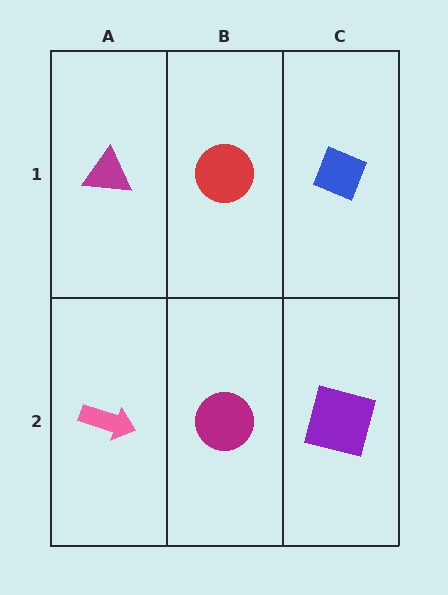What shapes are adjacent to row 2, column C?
A blue diamond (row 1, column C), a magenta circle (row 2, column B).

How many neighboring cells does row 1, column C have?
2.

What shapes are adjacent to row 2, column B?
A red circle (row 1, column B), a pink arrow (row 2, column A), a purple square (row 2, column C).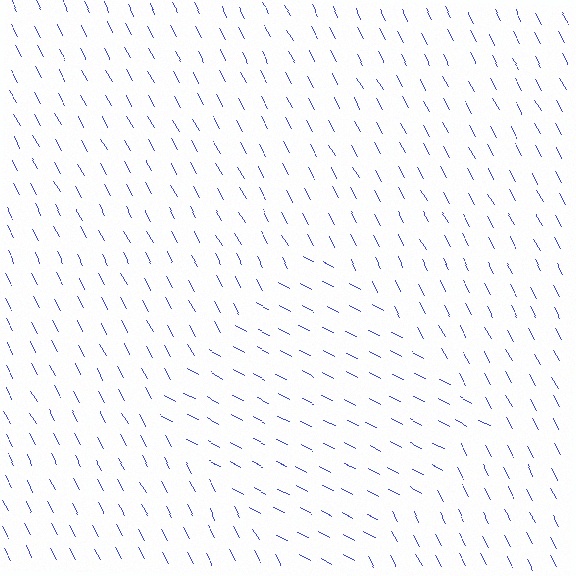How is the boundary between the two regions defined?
The boundary is defined purely by a change in line orientation (approximately 34 degrees difference). All lines are the same color and thickness.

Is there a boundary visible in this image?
Yes, there is a texture boundary formed by a change in line orientation.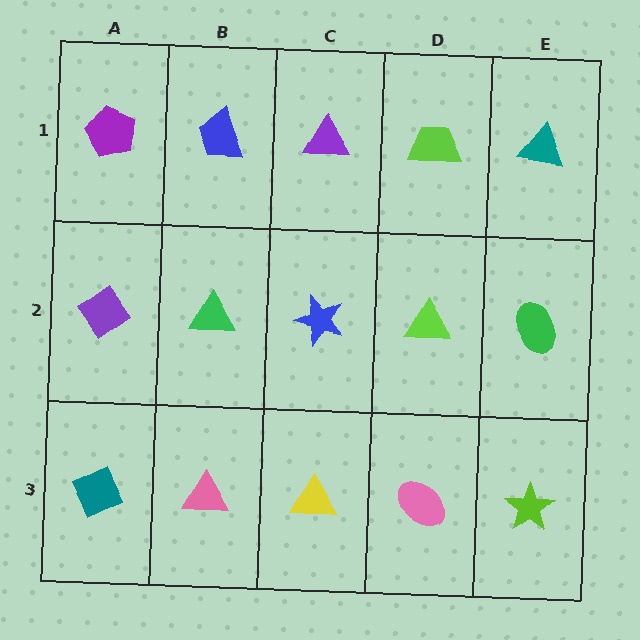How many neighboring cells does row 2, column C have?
4.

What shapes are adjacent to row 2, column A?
A purple pentagon (row 1, column A), a teal diamond (row 3, column A), a green triangle (row 2, column B).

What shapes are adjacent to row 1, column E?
A green ellipse (row 2, column E), a lime trapezoid (row 1, column D).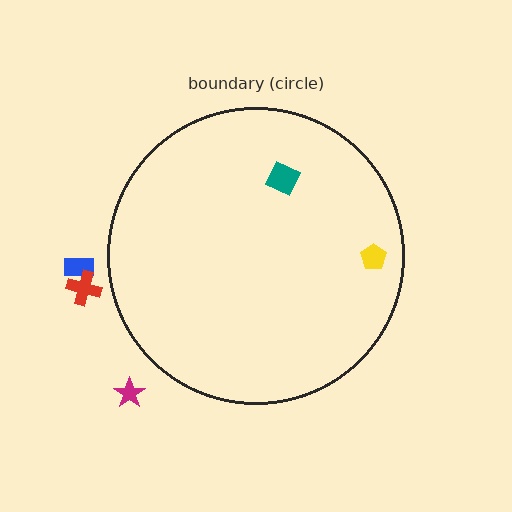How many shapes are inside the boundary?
2 inside, 3 outside.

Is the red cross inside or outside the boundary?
Outside.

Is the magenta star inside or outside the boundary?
Outside.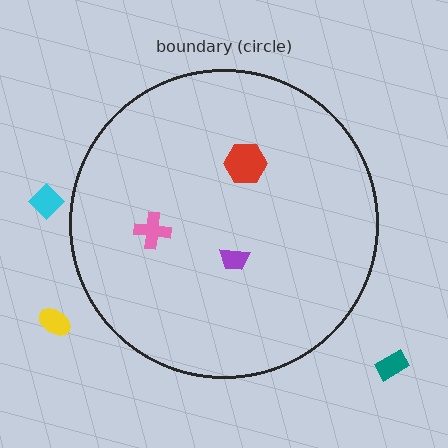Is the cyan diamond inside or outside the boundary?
Outside.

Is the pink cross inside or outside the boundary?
Inside.